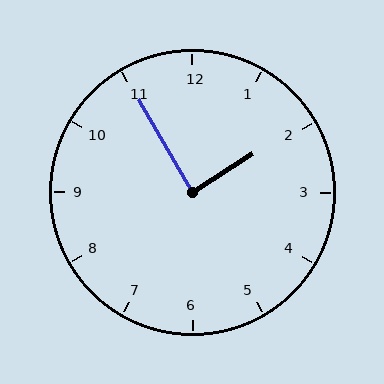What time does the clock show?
1:55.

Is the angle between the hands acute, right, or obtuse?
It is right.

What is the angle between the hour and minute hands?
Approximately 88 degrees.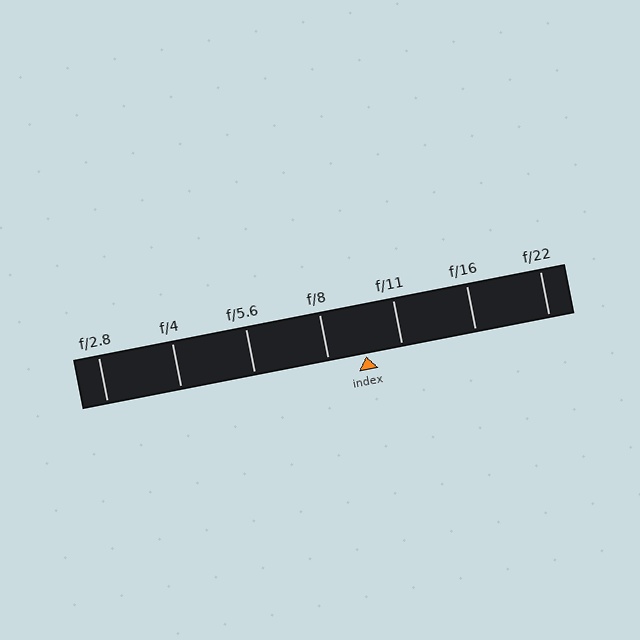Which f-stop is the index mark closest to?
The index mark is closest to f/11.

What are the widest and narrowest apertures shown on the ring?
The widest aperture shown is f/2.8 and the narrowest is f/22.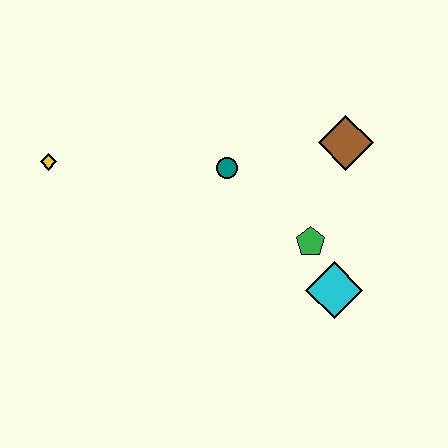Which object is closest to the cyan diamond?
The green pentagon is closest to the cyan diamond.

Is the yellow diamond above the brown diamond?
No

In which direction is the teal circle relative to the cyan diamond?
The teal circle is above the cyan diamond.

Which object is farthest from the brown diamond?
The yellow diamond is farthest from the brown diamond.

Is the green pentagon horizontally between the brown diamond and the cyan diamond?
No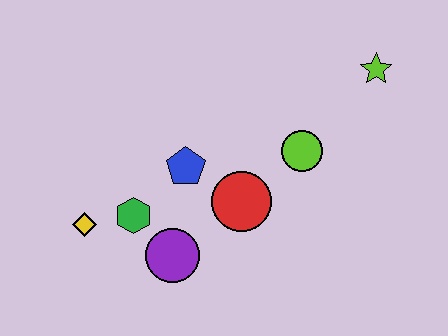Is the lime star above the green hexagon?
Yes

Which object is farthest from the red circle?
The lime star is farthest from the red circle.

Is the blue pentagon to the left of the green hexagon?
No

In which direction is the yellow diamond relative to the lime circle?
The yellow diamond is to the left of the lime circle.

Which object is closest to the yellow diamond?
The green hexagon is closest to the yellow diamond.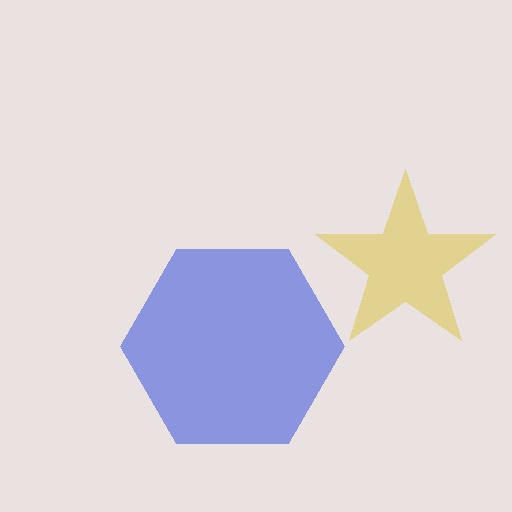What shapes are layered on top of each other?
The layered shapes are: a blue hexagon, a yellow star.